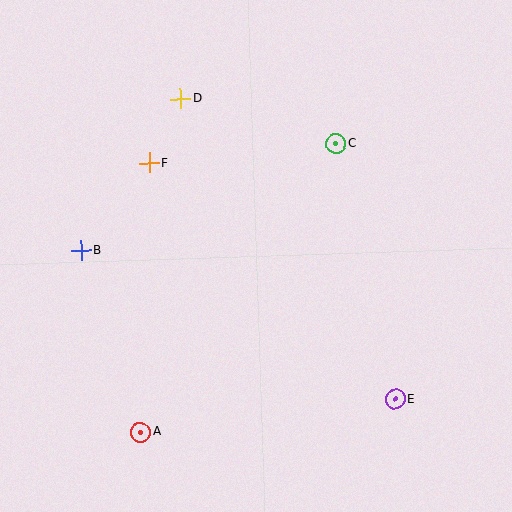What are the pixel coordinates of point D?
Point D is at (181, 99).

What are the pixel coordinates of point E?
Point E is at (395, 399).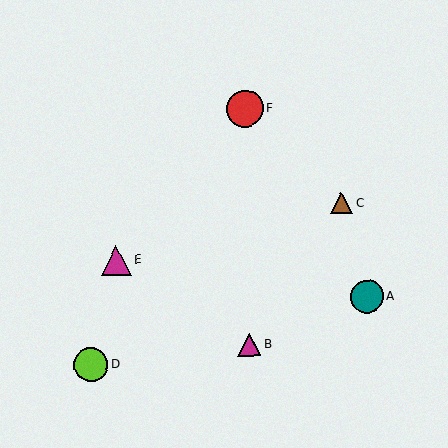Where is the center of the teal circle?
The center of the teal circle is at (367, 296).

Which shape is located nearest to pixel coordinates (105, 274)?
The magenta triangle (labeled E) at (116, 260) is nearest to that location.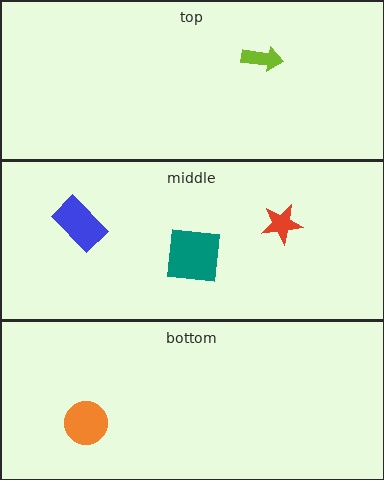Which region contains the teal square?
The middle region.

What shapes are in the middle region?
The blue rectangle, the red star, the teal square.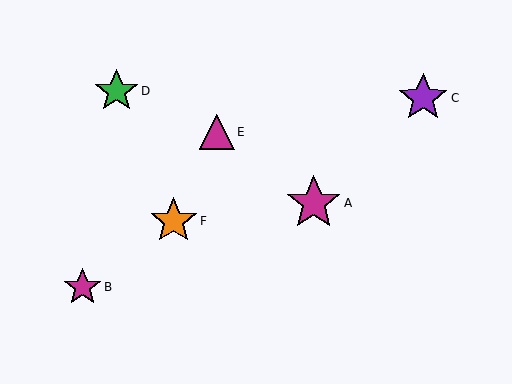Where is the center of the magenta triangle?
The center of the magenta triangle is at (217, 132).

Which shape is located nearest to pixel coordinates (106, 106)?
The green star (labeled D) at (116, 91) is nearest to that location.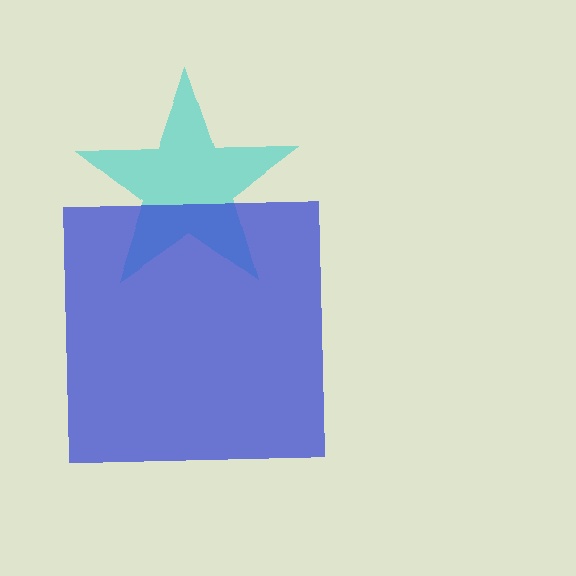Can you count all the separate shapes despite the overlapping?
Yes, there are 2 separate shapes.